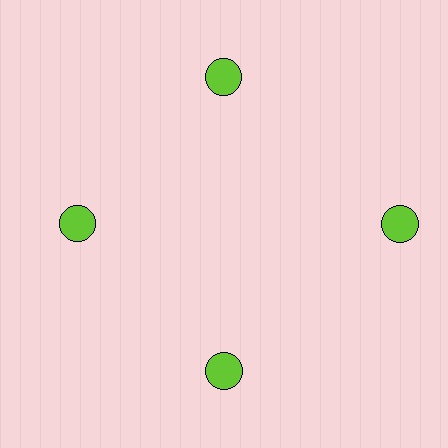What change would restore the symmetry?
The symmetry would be restored by moving it inward, back onto the ring so that all 4 circles sit at equal angles and equal distance from the center.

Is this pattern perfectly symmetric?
No. The 4 lime circles are arranged in a ring, but one element near the 3 o'clock position is pushed outward from the center, breaking the 4-fold rotational symmetry.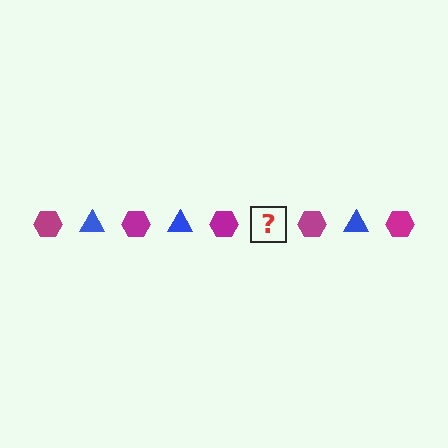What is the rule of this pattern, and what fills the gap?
The rule is that the pattern alternates between magenta hexagon and blue triangle. The gap should be filled with a blue triangle.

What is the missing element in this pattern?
The missing element is a blue triangle.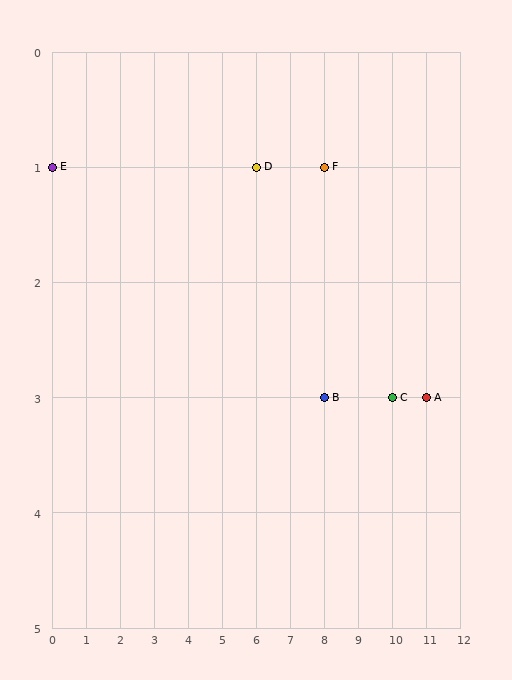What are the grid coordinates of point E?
Point E is at grid coordinates (0, 1).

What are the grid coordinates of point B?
Point B is at grid coordinates (8, 3).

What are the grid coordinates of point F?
Point F is at grid coordinates (8, 1).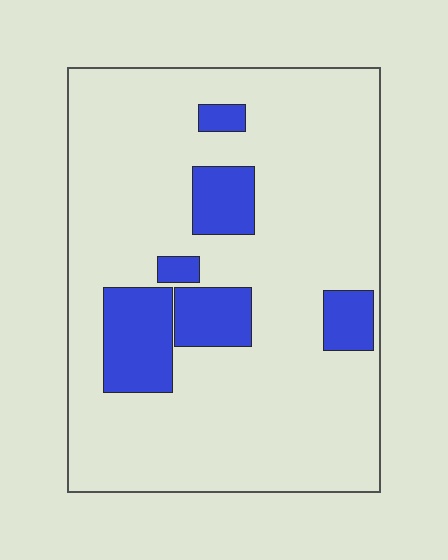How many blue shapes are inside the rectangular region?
6.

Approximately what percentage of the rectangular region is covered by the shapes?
Approximately 15%.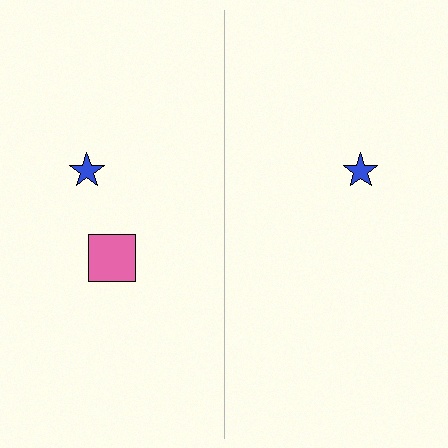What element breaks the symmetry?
A pink square is missing from the right side.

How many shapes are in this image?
There are 3 shapes in this image.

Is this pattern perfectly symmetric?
No, the pattern is not perfectly symmetric. A pink square is missing from the right side.